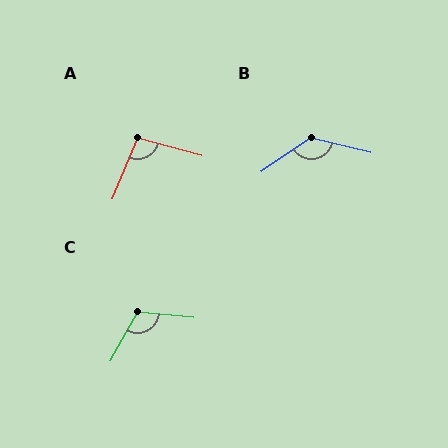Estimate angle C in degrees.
Approximately 113 degrees.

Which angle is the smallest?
A, at approximately 98 degrees.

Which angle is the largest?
B, at approximately 132 degrees.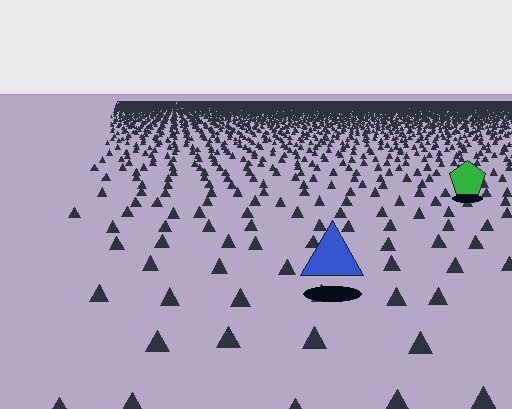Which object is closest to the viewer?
The blue triangle is closest. The texture marks near it are larger and more spread out.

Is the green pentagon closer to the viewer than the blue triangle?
No. The blue triangle is closer — you can tell from the texture gradient: the ground texture is coarser near it.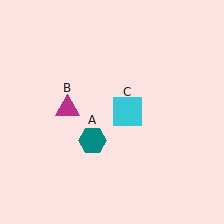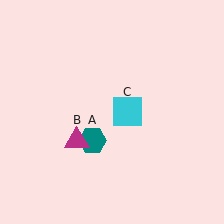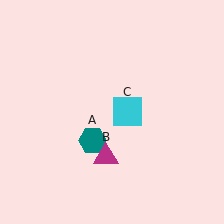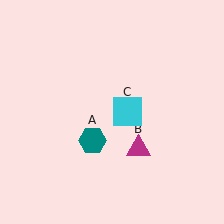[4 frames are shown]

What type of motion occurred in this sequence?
The magenta triangle (object B) rotated counterclockwise around the center of the scene.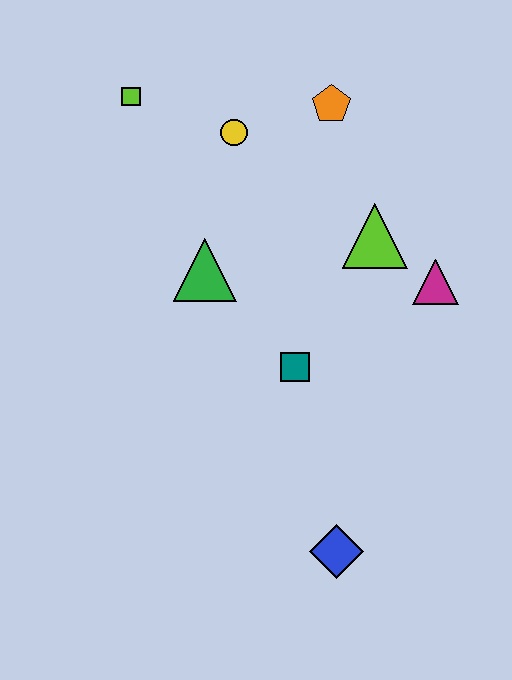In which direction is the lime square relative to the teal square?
The lime square is above the teal square.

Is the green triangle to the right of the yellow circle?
No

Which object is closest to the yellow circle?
The orange pentagon is closest to the yellow circle.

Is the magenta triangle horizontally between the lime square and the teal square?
No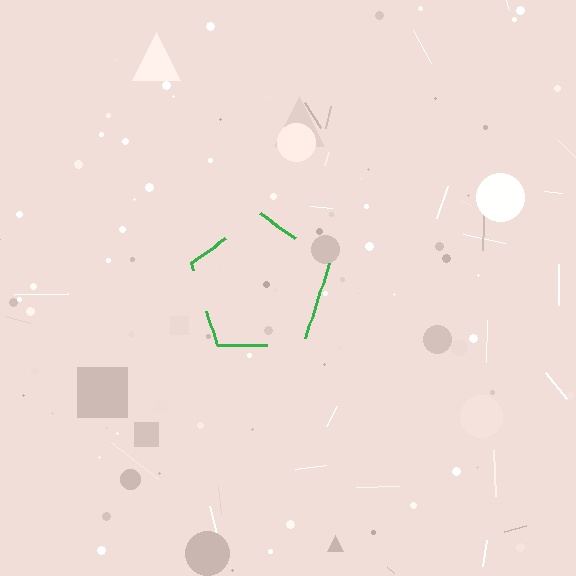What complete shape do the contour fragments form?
The contour fragments form a pentagon.